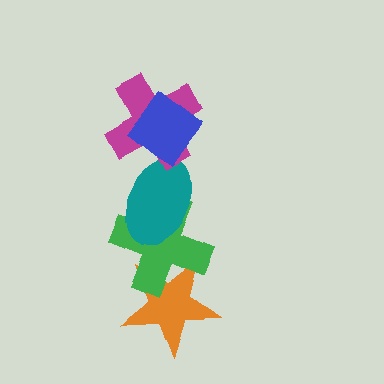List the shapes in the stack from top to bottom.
From top to bottom: the blue diamond, the magenta cross, the teal ellipse, the green cross, the orange star.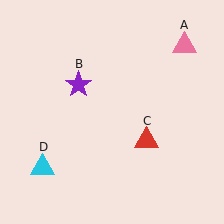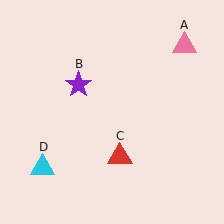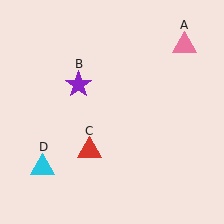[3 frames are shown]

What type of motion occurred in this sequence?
The red triangle (object C) rotated clockwise around the center of the scene.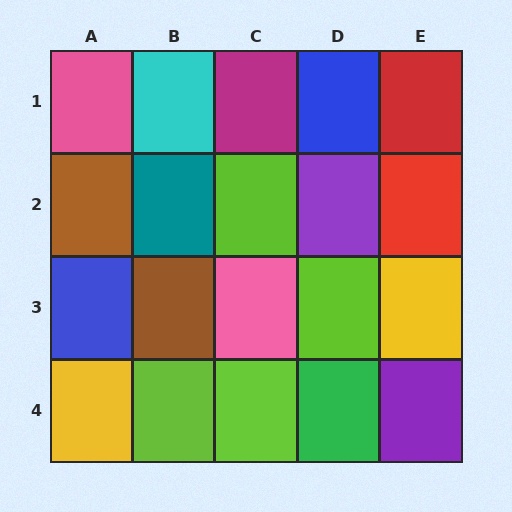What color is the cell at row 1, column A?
Pink.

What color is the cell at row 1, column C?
Magenta.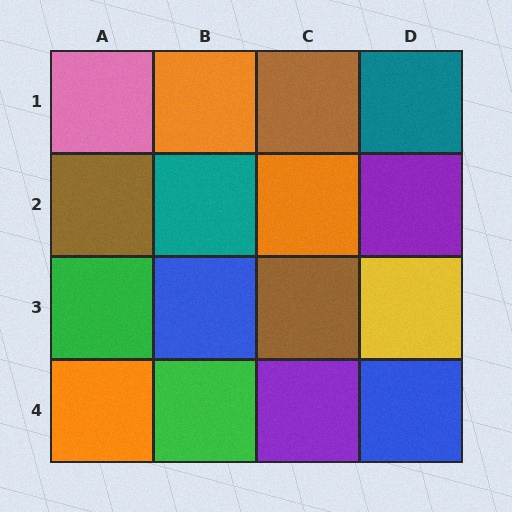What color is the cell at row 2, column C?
Orange.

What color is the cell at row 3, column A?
Green.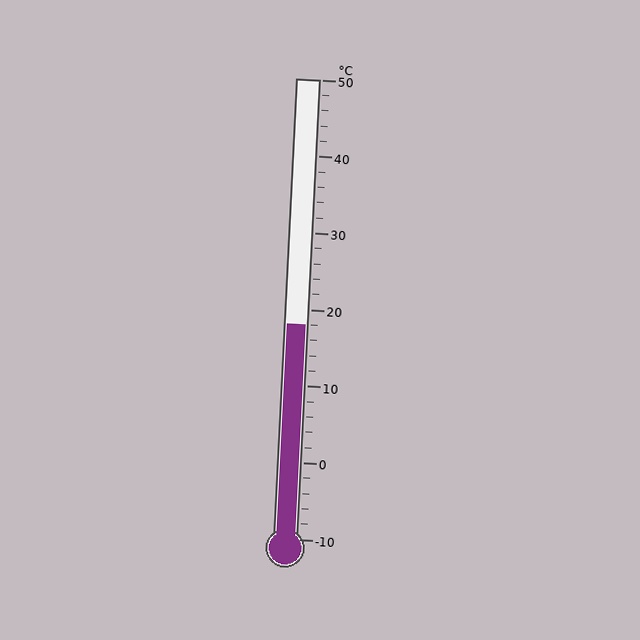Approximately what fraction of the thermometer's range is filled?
The thermometer is filled to approximately 45% of its range.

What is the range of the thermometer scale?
The thermometer scale ranges from -10°C to 50°C.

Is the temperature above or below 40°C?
The temperature is below 40°C.